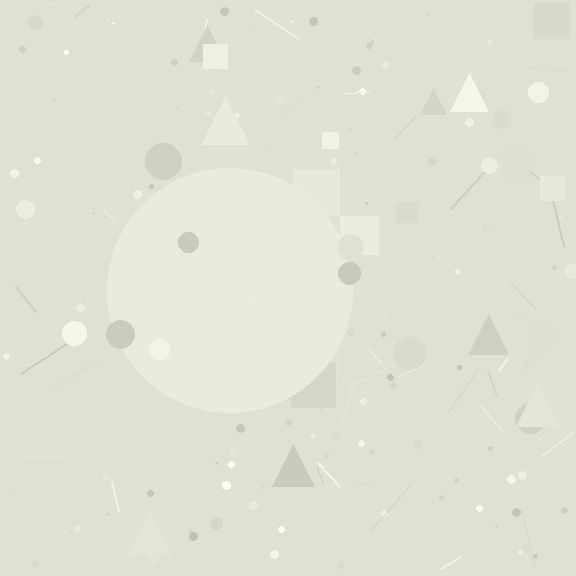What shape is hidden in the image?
A circle is hidden in the image.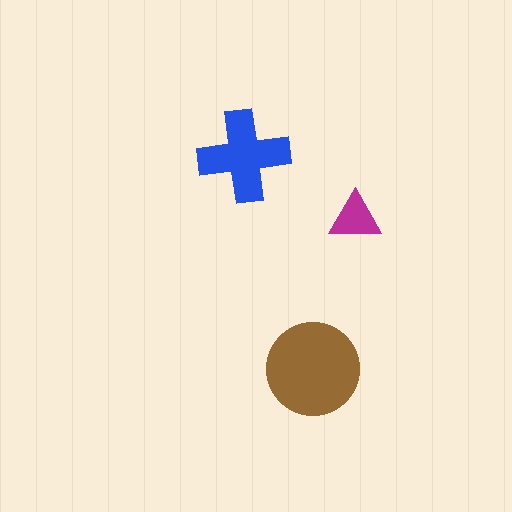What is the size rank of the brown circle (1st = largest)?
1st.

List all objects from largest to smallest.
The brown circle, the blue cross, the magenta triangle.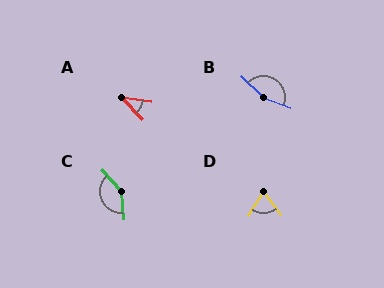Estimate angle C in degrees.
Approximately 142 degrees.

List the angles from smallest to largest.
A (39°), D (69°), C (142°), B (156°).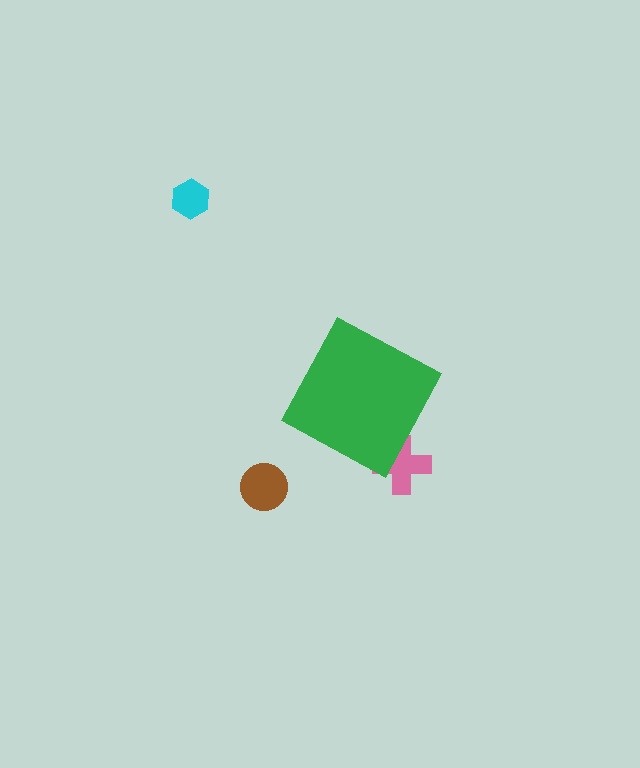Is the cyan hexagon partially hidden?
No, the cyan hexagon is fully visible.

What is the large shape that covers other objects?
A green diamond.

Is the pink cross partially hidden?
Yes, the pink cross is partially hidden behind the green diamond.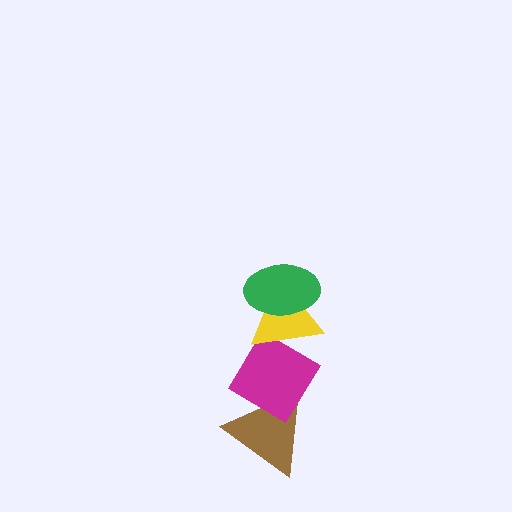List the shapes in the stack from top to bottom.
From top to bottom: the green ellipse, the yellow triangle, the magenta diamond, the brown triangle.